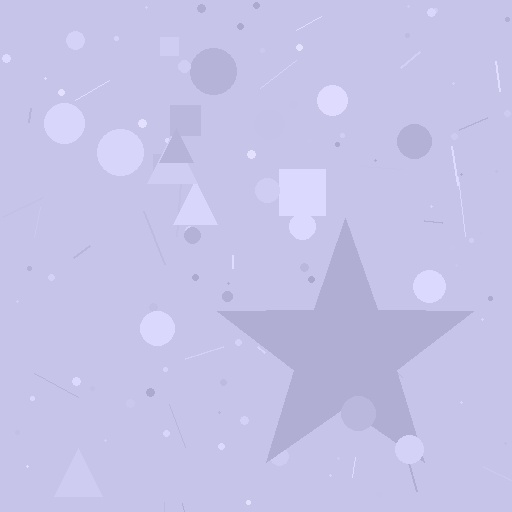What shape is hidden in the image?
A star is hidden in the image.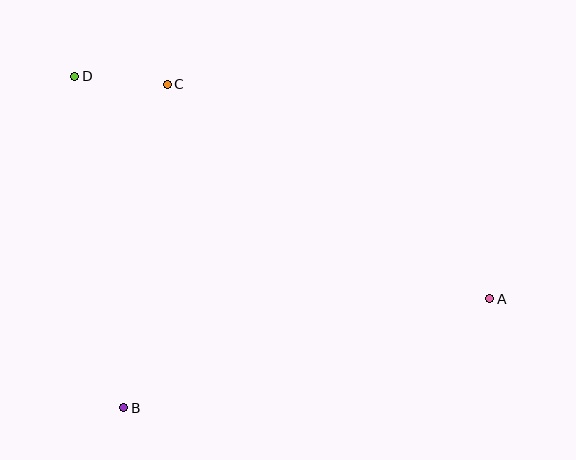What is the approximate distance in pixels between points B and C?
The distance between B and C is approximately 327 pixels.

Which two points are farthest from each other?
Points A and D are farthest from each other.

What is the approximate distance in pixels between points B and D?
The distance between B and D is approximately 335 pixels.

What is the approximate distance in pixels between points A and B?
The distance between A and B is approximately 382 pixels.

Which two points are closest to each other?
Points C and D are closest to each other.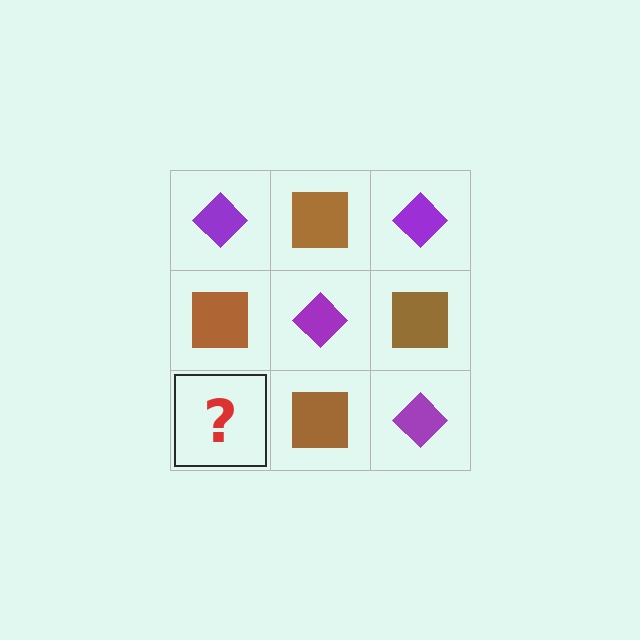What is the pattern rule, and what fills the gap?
The rule is that it alternates purple diamond and brown square in a checkerboard pattern. The gap should be filled with a purple diamond.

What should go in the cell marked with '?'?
The missing cell should contain a purple diamond.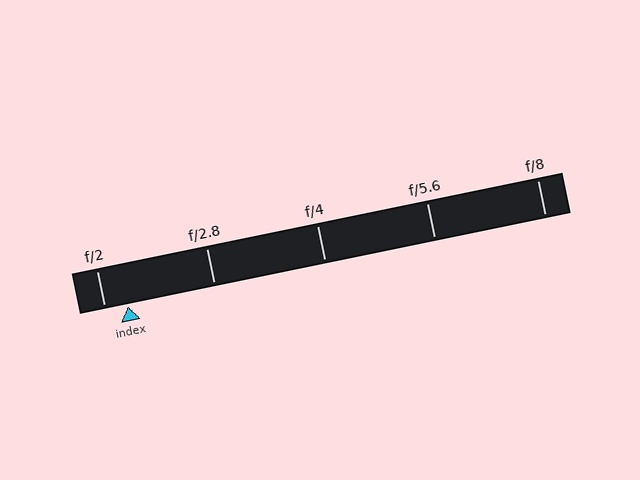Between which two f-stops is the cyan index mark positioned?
The index mark is between f/2 and f/2.8.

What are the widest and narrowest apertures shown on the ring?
The widest aperture shown is f/2 and the narrowest is f/8.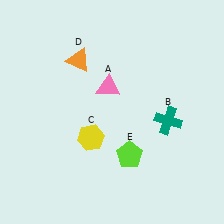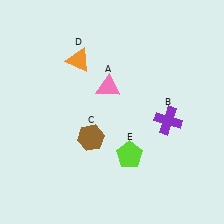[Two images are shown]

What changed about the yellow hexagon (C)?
In Image 1, C is yellow. In Image 2, it changed to brown.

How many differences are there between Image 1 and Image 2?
There are 2 differences between the two images.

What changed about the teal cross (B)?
In Image 1, B is teal. In Image 2, it changed to purple.